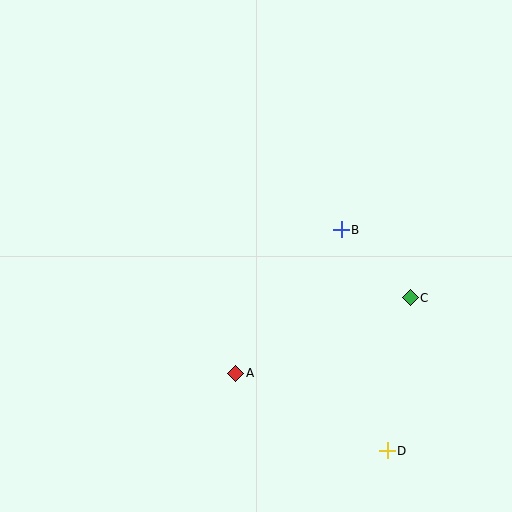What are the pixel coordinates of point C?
Point C is at (410, 298).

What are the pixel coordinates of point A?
Point A is at (236, 373).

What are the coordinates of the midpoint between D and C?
The midpoint between D and C is at (399, 374).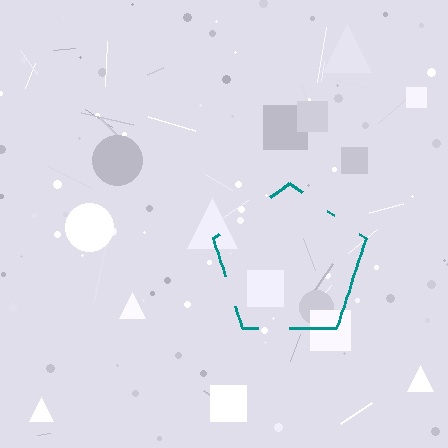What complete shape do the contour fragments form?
The contour fragments form a pentagon.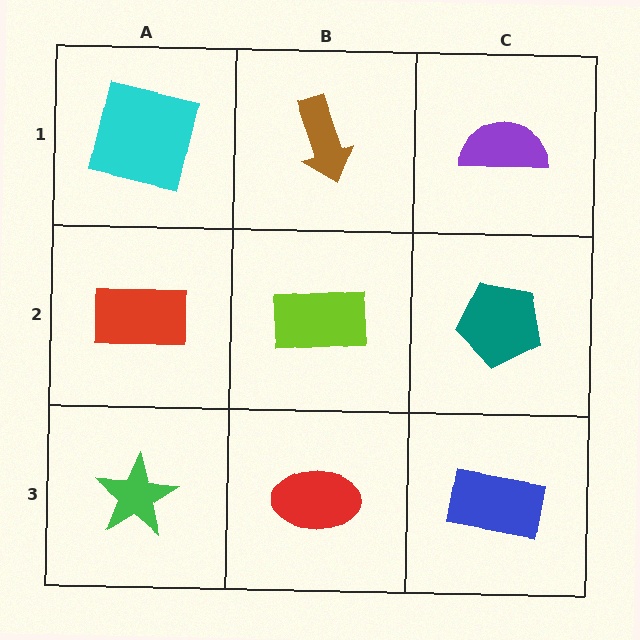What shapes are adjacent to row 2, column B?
A brown arrow (row 1, column B), a red ellipse (row 3, column B), a red rectangle (row 2, column A), a teal pentagon (row 2, column C).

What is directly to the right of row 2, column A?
A lime rectangle.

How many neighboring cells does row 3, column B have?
3.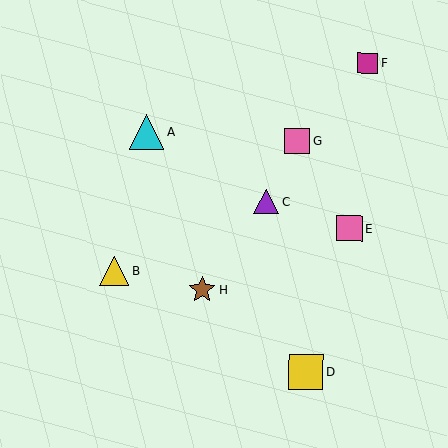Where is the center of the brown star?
The center of the brown star is at (202, 290).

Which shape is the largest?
The cyan triangle (labeled A) is the largest.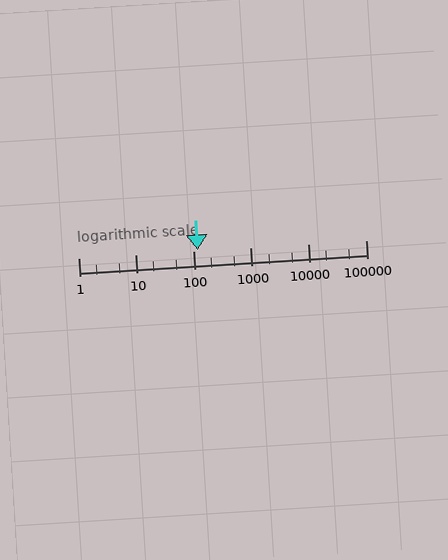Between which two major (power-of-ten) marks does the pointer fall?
The pointer is between 100 and 1000.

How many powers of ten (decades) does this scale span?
The scale spans 5 decades, from 1 to 100000.